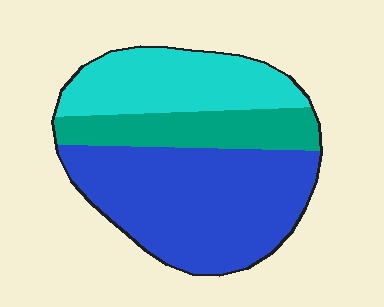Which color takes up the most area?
Blue, at roughly 50%.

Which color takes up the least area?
Teal, at roughly 20%.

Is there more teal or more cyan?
Cyan.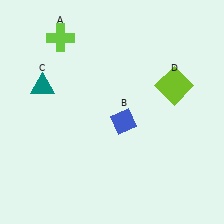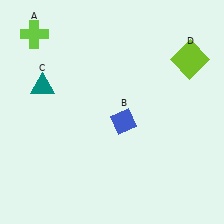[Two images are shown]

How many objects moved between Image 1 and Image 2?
2 objects moved between the two images.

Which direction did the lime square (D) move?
The lime square (D) moved up.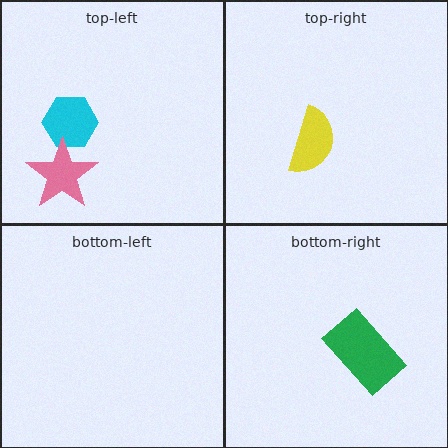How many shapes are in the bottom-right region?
1.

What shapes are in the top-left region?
The cyan hexagon, the pink star.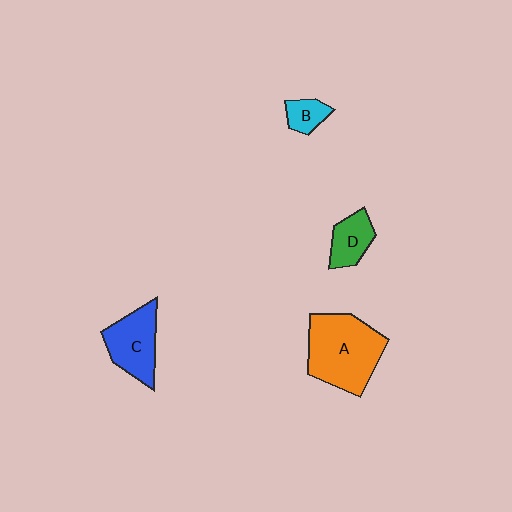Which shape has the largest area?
Shape A (orange).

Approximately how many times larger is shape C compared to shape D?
Approximately 1.6 times.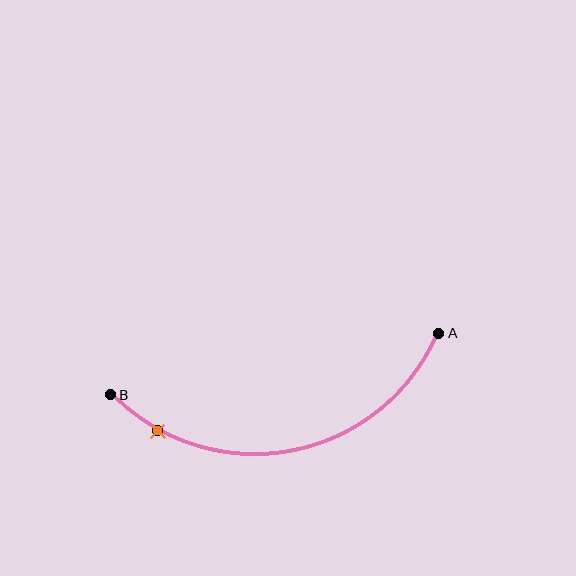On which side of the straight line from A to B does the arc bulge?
The arc bulges below the straight line connecting A and B.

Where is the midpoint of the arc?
The arc midpoint is the point on the curve farthest from the straight line joining A and B. It sits below that line.